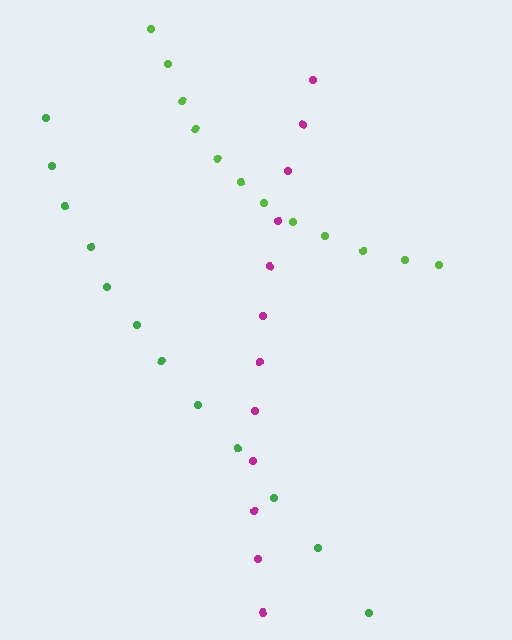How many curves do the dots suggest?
There are 3 distinct paths.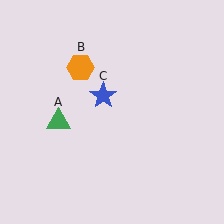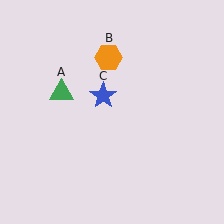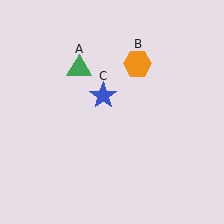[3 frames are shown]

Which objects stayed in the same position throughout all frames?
Blue star (object C) remained stationary.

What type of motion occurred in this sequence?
The green triangle (object A), orange hexagon (object B) rotated clockwise around the center of the scene.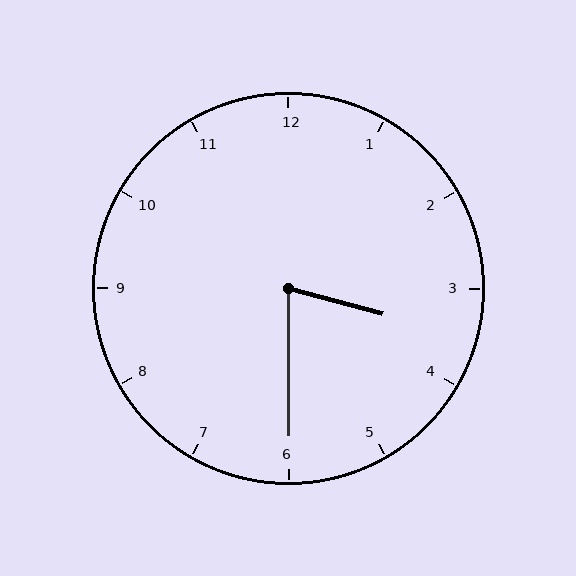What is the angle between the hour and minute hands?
Approximately 75 degrees.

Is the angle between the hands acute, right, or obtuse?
It is acute.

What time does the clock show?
3:30.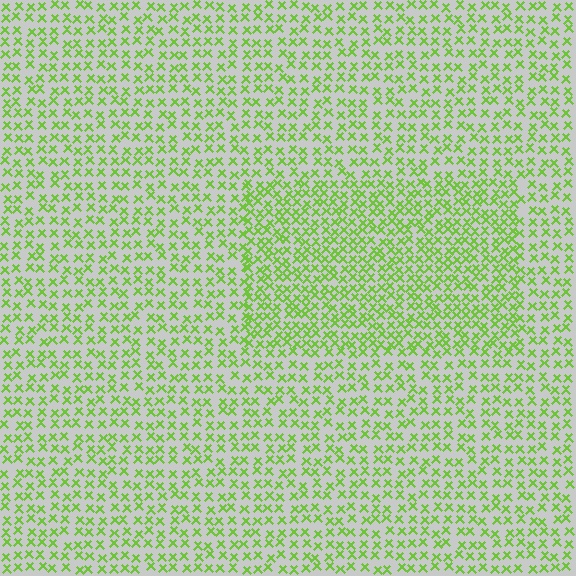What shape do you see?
I see a rectangle.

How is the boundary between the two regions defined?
The boundary is defined by a change in element density (approximately 1.6x ratio). All elements are the same color, size, and shape.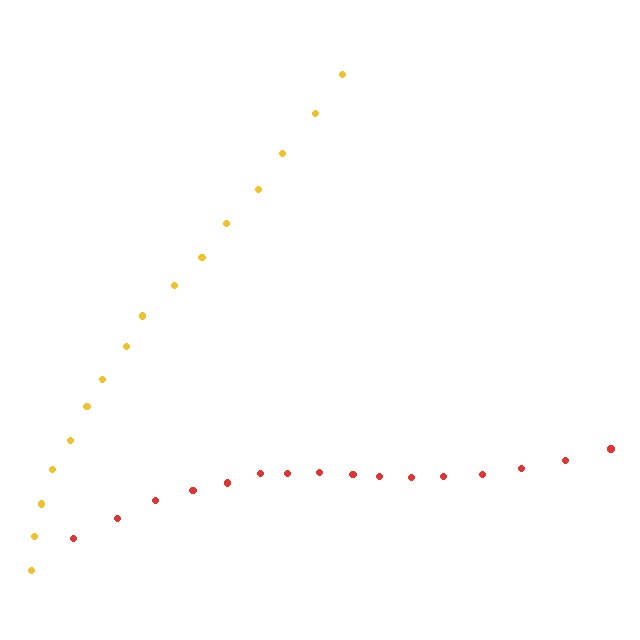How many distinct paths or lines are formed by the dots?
There are 2 distinct paths.